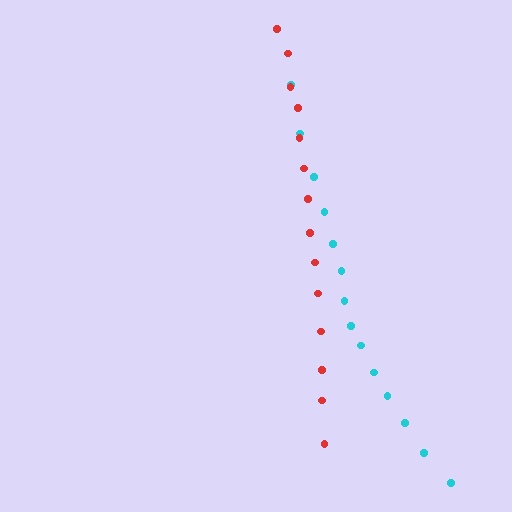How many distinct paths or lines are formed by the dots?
There are 2 distinct paths.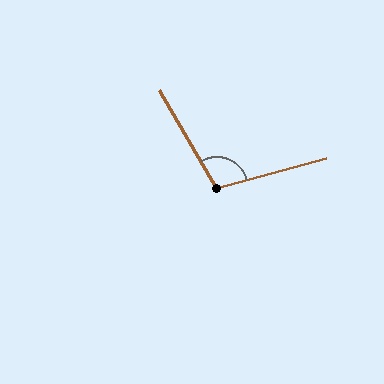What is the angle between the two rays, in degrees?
Approximately 105 degrees.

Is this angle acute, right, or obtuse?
It is obtuse.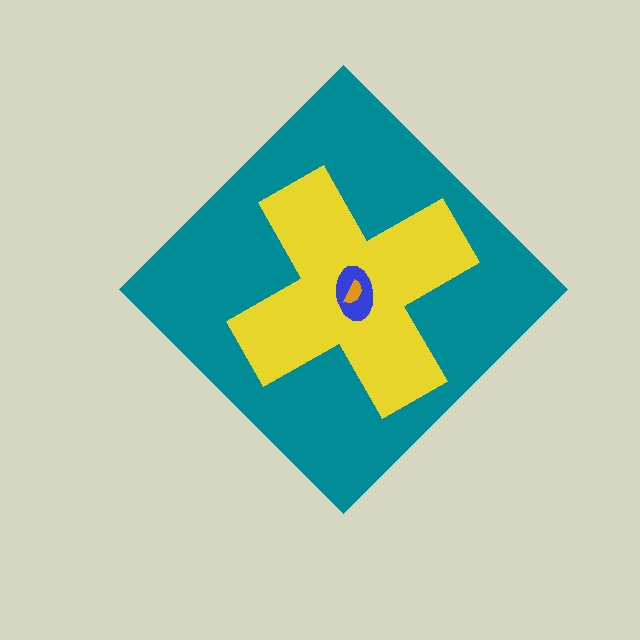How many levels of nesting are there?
4.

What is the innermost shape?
The orange semicircle.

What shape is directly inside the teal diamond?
The yellow cross.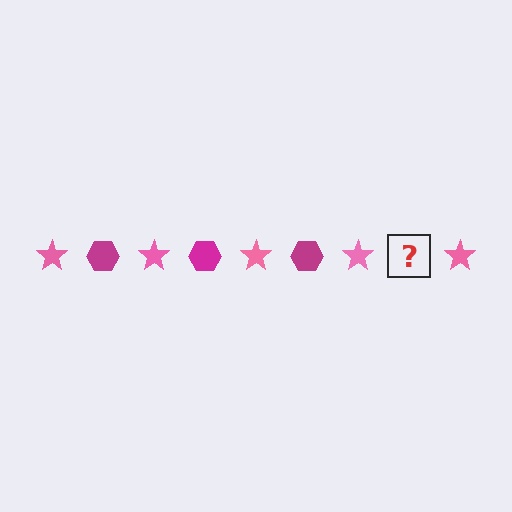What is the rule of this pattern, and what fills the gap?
The rule is that the pattern alternates between pink star and magenta hexagon. The gap should be filled with a magenta hexagon.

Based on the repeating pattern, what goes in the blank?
The blank should be a magenta hexagon.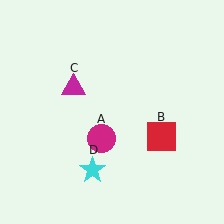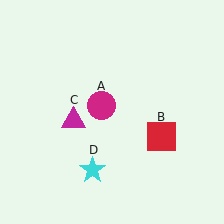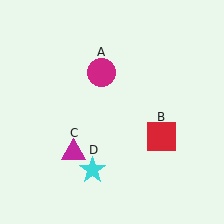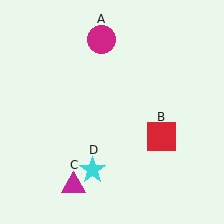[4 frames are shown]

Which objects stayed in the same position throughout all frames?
Red square (object B) and cyan star (object D) remained stationary.